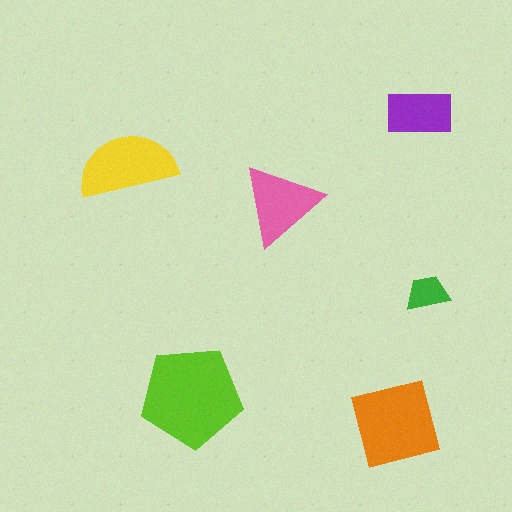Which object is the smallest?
The green trapezoid.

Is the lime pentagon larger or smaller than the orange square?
Larger.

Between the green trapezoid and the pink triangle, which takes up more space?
The pink triangle.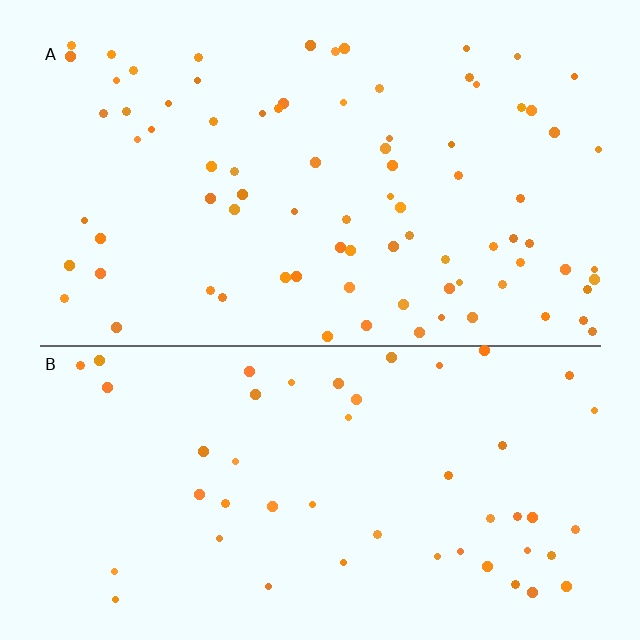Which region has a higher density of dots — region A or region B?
A (the top).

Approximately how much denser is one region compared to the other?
Approximately 1.7× — region A over region B.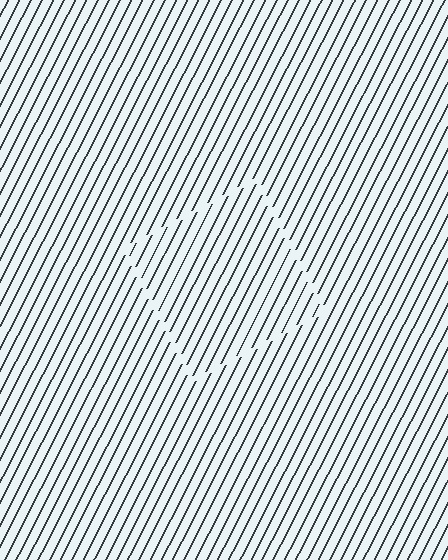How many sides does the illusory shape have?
4 sides — the line-ends trace a square.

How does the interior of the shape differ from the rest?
The interior of the shape contains the same grating, shifted by half a period — the contour is defined by the phase discontinuity where line-ends from the inner and outer gratings abut.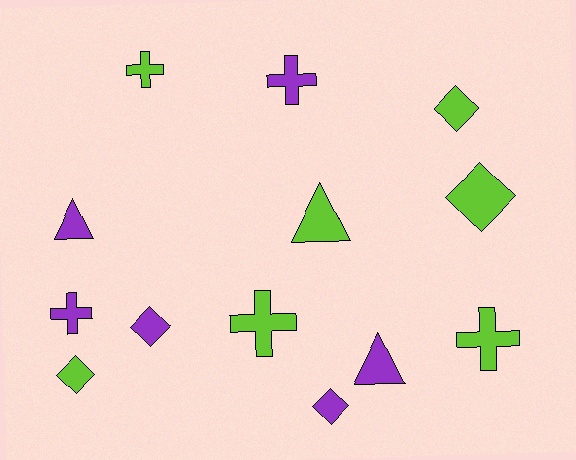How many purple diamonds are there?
There are 2 purple diamonds.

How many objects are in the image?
There are 13 objects.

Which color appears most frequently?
Lime, with 7 objects.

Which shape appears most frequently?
Cross, with 5 objects.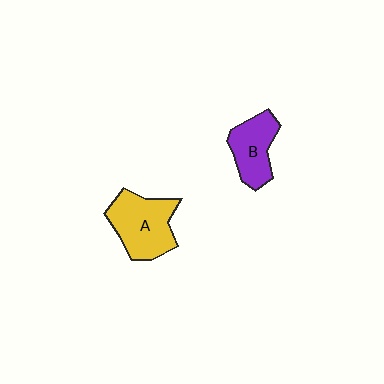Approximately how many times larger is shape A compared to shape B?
Approximately 1.3 times.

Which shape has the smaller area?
Shape B (purple).